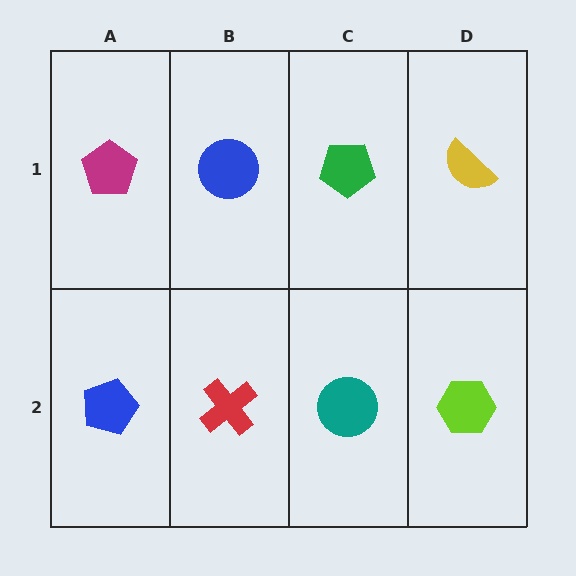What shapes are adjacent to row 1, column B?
A red cross (row 2, column B), a magenta pentagon (row 1, column A), a green pentagon (row 1, column C).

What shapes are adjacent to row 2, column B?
A blue circle (row 1, column B), a blue pentagon (row 2, column A), a teal circle (row 2, column C).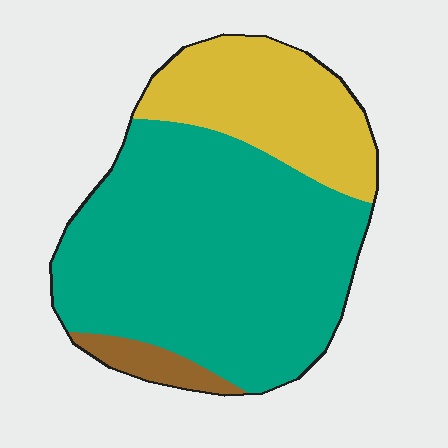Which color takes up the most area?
Teal, at roughly 70%.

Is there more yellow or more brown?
Yellow.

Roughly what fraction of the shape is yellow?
Yellow takes up between a quarter and a half of the shape.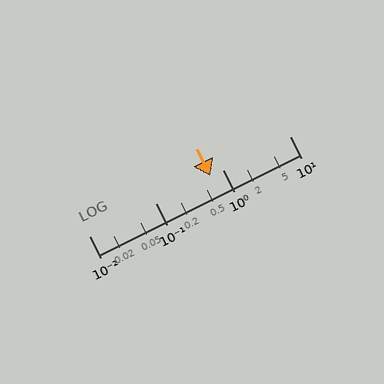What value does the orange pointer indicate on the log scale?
The pointer indicates approximately 0.66.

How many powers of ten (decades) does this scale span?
The scale spans 3 decades, from 0.01 to 10.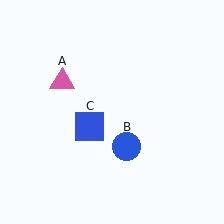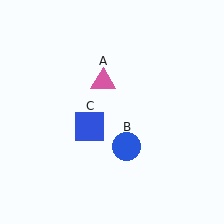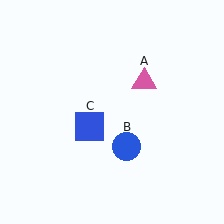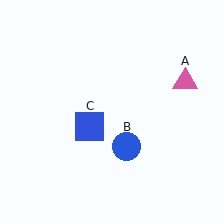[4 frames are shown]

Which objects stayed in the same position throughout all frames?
Blue circle (object B) and blue square (object C) remained stationary.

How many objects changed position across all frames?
1 object changed position: pink triangle (object A).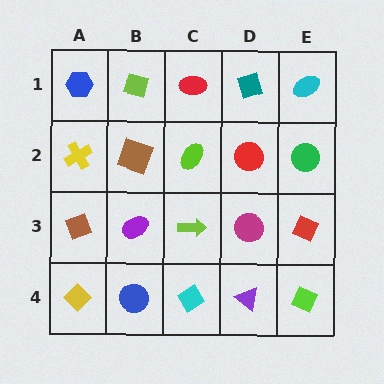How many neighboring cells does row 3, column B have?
4.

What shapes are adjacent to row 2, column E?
A cyan ellipse (row 1, column E), a red diamond (row 3, column E), a red circle (row 2, column D).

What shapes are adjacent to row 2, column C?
A red ellipse (row 1, column C), a lime arrow (row 3, column C), a brown square (row 2, column B), a red circle (row 2, column D).